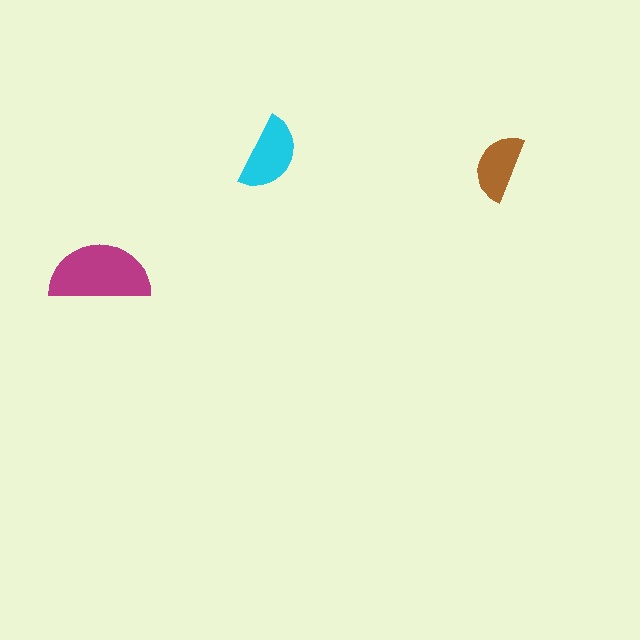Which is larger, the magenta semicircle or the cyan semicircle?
The magenta one.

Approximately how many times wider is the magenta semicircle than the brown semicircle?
About 1.5 times wider.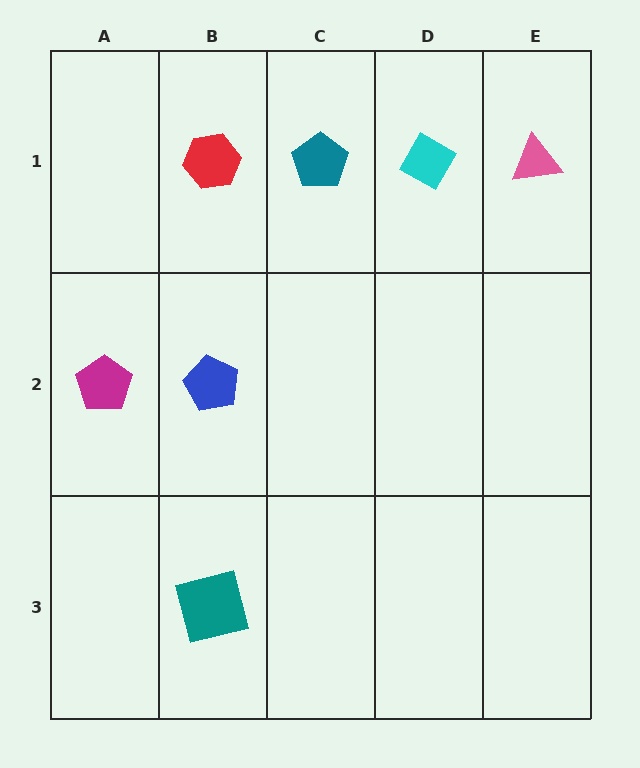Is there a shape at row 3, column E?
No, that cell is empty.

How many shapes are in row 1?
4 shapes.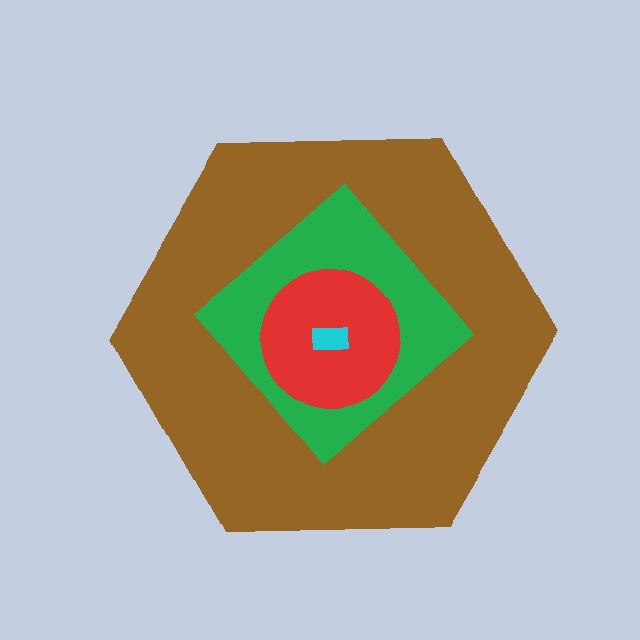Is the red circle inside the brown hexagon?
Yes.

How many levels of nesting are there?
4.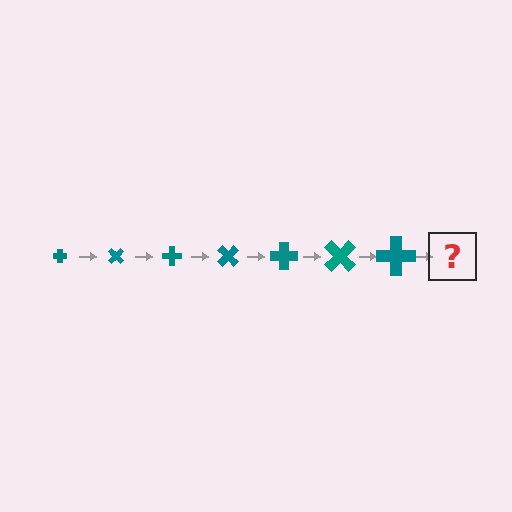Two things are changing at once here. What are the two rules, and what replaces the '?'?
The two rules are that the cross grows larger each step and it rotates 45 degrees each step. The '?' should be a cross, larger than the previous one and rotated 315 degrees from the start.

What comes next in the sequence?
The next element should be a cross, larger than the previous one and rotated 315 degrees from the start.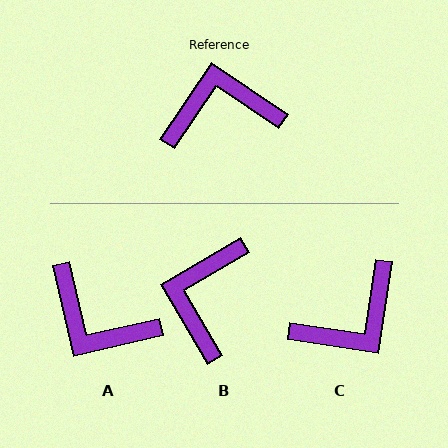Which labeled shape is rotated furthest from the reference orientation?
C, about 155 degrees away.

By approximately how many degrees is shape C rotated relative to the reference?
Approximately 155 degrees clockwise.